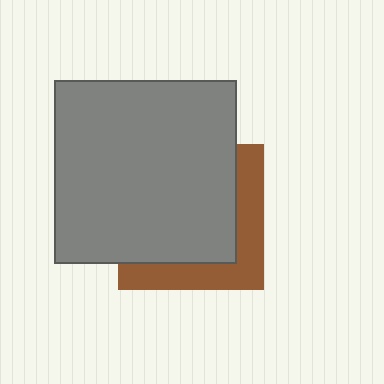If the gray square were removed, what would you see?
You would see the complete brown square.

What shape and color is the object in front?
The object in front is a gray square.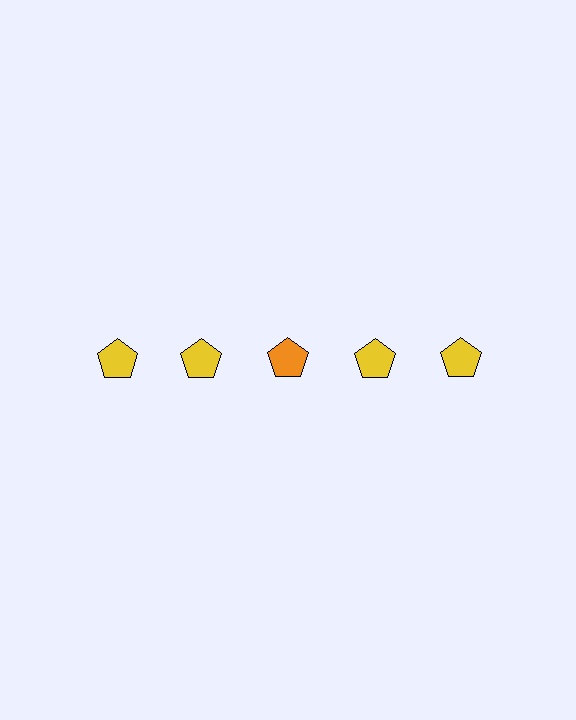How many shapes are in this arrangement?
There are 5 shapes arranged in a grid pattern.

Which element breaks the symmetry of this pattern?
The orange pentagon in the top row, center column breaks the symmetry. All other shapes are yellow pentagons.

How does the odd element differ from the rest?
It has a different color: orange instead of yellow.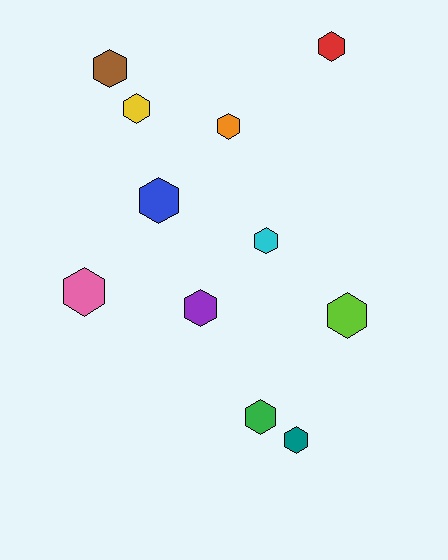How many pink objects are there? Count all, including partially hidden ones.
There is 1 pink object.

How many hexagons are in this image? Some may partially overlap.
There are 11 hexagons.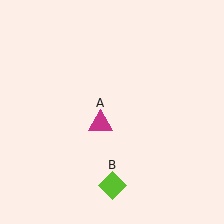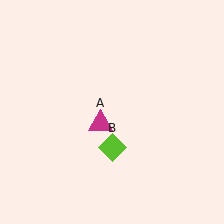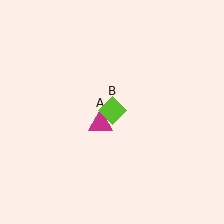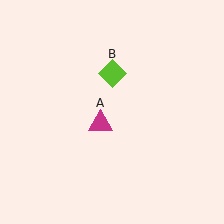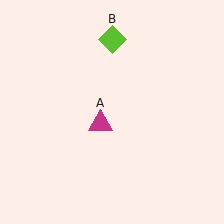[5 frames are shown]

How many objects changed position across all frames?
1 object changed position: lime diamond (object B).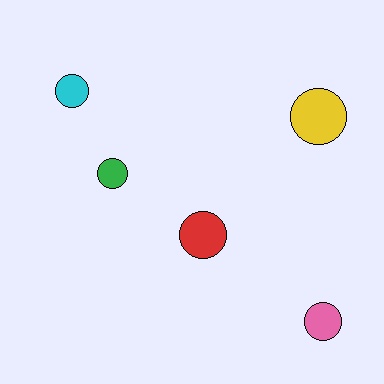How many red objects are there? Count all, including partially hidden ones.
There is 1 red object.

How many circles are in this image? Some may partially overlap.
There are 5 circles.